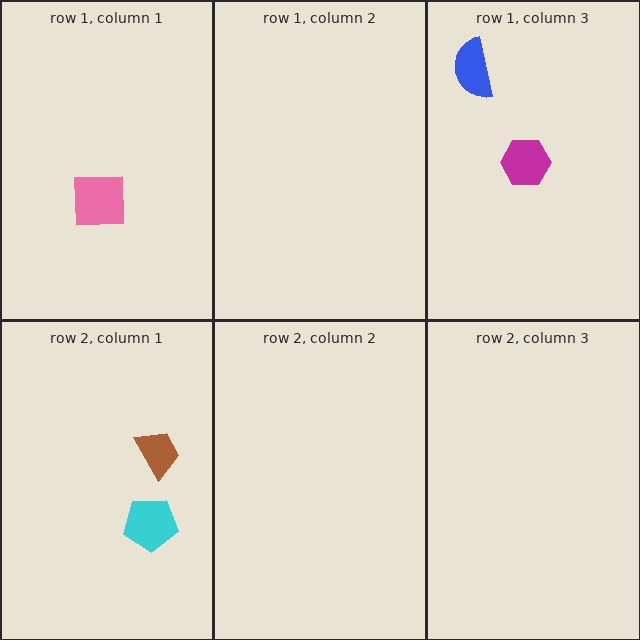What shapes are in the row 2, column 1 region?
The cyan pentagon, the brown trapezoid.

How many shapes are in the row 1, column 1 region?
1.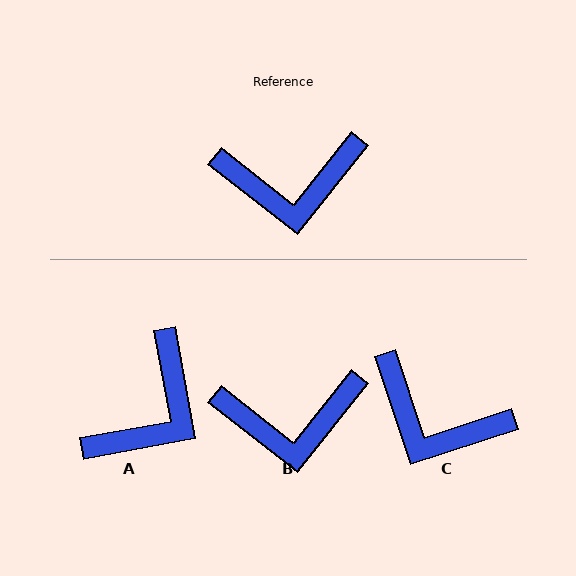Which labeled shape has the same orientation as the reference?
B.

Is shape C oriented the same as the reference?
No, it is off by about 34 degrees.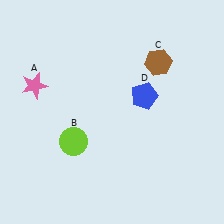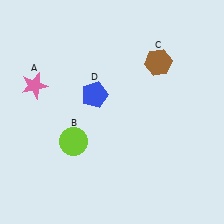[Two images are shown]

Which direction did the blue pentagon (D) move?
The blue pentagon (D) moved left.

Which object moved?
The blue pentagon (D) moved left.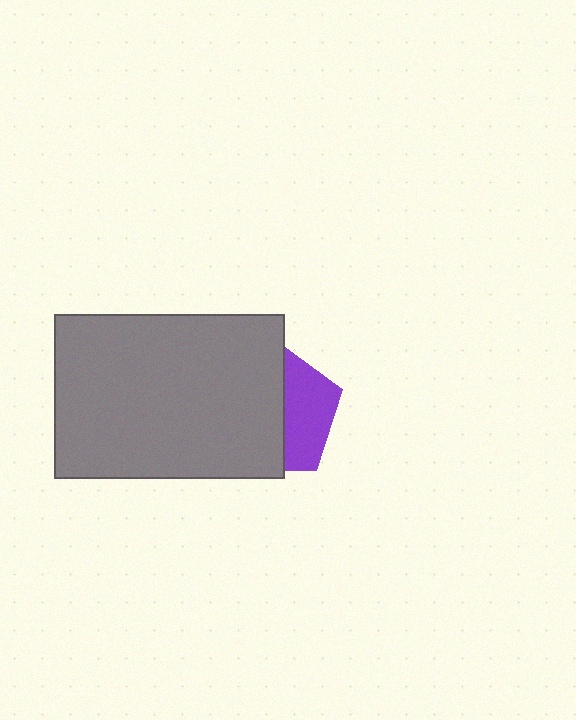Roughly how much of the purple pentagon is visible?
A small part of it is visible (roughly 38%).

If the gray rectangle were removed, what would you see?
You would see the complete purple pentagon.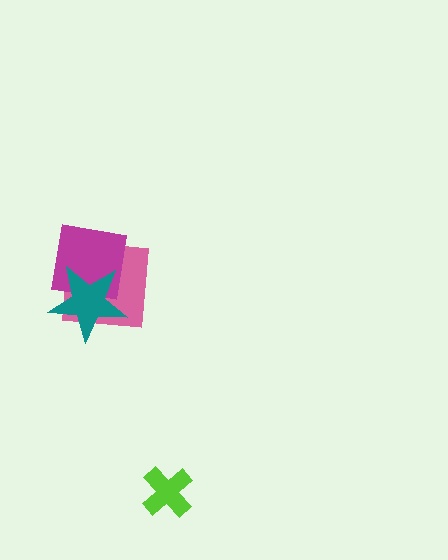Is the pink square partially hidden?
Yes, it is partially covered by another shape.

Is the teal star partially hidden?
No, no other shape covers it.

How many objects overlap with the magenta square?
2 objects overlap with the magenta square.